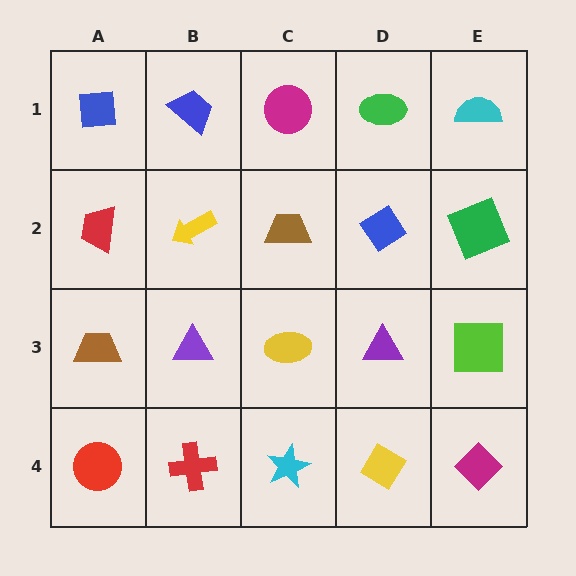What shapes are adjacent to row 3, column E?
A green square (row 2, column E), a magenta diamond (row 4, column E), a purple triangle (row 3, column D).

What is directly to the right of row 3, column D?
A lime square.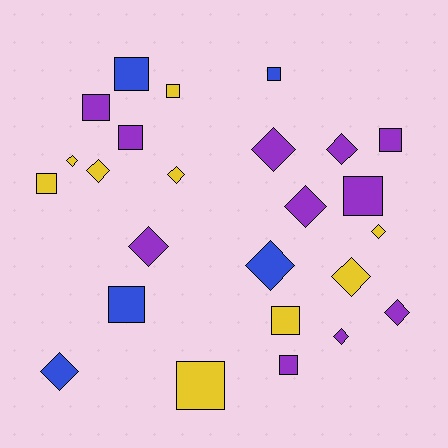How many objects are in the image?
There are 25 objects.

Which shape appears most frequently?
Diamond, with 13 objects.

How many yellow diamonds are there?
There are 5 yellow diamonds.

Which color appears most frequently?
Purple, with 11 objects.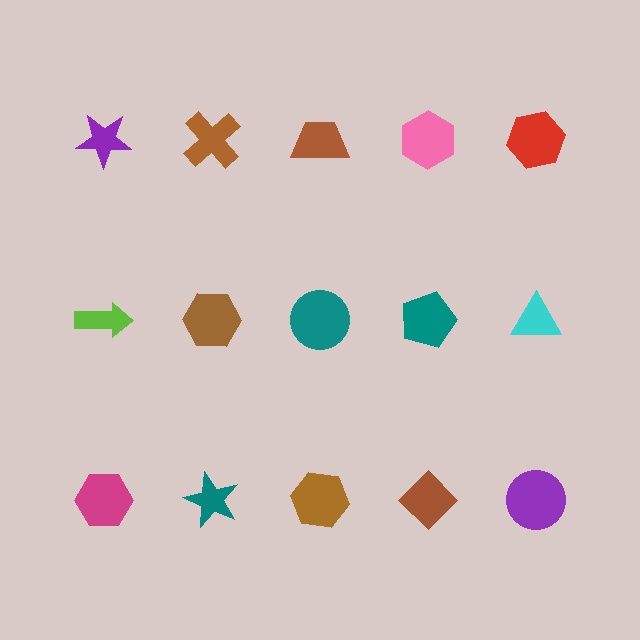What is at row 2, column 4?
A teal pentagon.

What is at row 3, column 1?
A magenta hexagon.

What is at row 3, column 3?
A brown hexagon.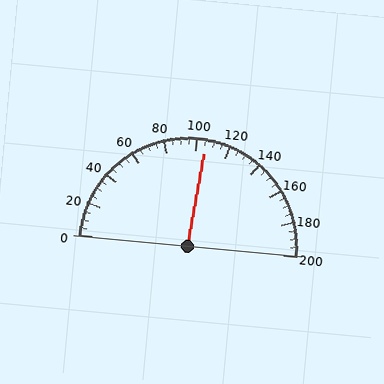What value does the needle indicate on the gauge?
The needle indicates approximately 105.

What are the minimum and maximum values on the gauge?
The gauge ranges from 0 to 200.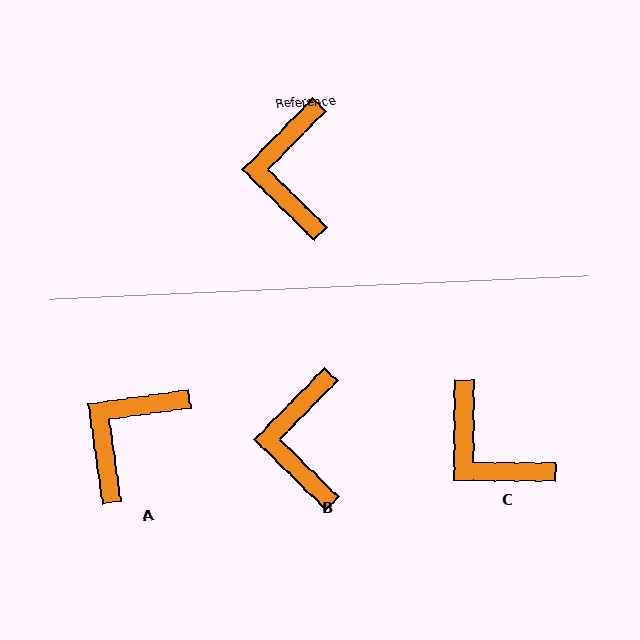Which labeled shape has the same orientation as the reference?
B.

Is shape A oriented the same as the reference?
No, it is off by about 37 degrees.